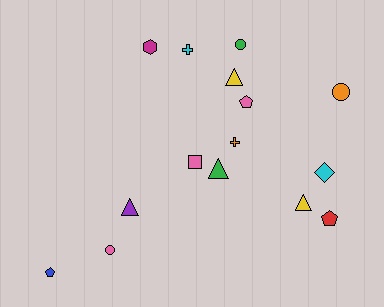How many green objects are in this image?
There are 2 green objects.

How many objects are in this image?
There are 15 objects.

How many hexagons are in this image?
There is 1 hexagon.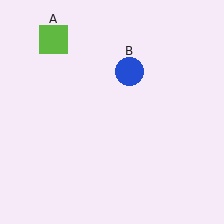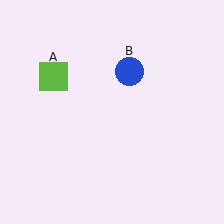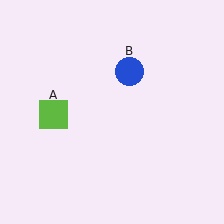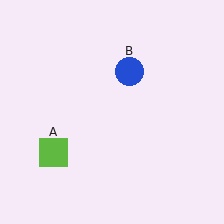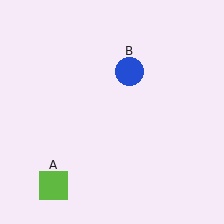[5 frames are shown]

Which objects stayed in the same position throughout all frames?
Blue circle (object B) remained stationary.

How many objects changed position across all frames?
1 object changed position: lime square (object A).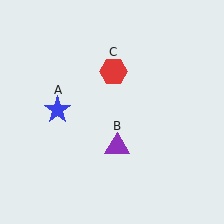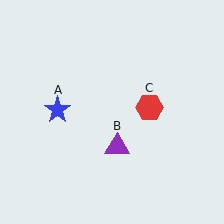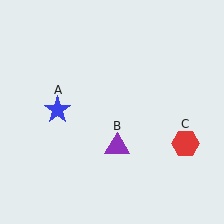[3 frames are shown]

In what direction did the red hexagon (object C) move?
The red hexagon (object C) moved down and to the right.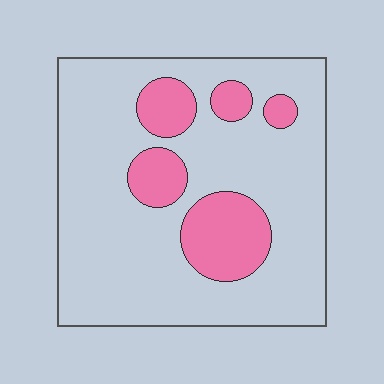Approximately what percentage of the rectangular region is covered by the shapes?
Approximately 20%.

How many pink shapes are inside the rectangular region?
5.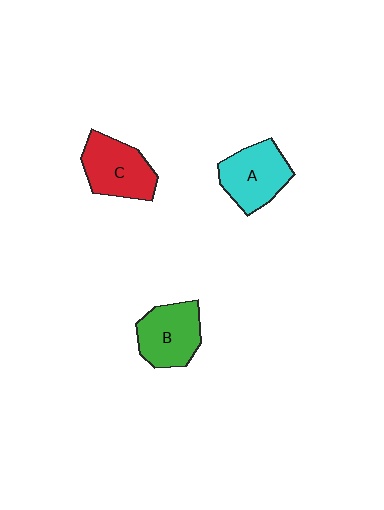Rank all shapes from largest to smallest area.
From largest to smallest: C (red), A (cyan), B (green).